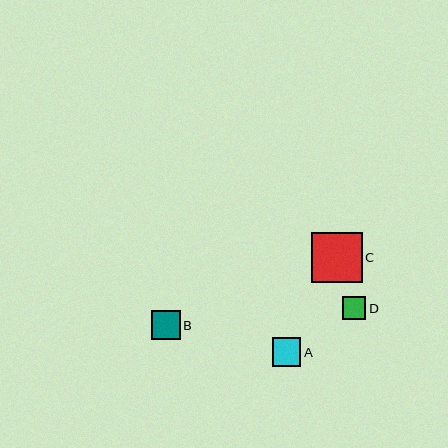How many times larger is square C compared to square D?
Square C is approximately 2.2 times the size of square D.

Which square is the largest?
Square C is the largest with a size of approximately 51 pixels.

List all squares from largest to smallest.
From largest to smallest: C, B, A, D.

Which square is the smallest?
Square D is the smallest with a size of approximately 23 pixels.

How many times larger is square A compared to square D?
Square A is approximately 1.2 times the size of square D.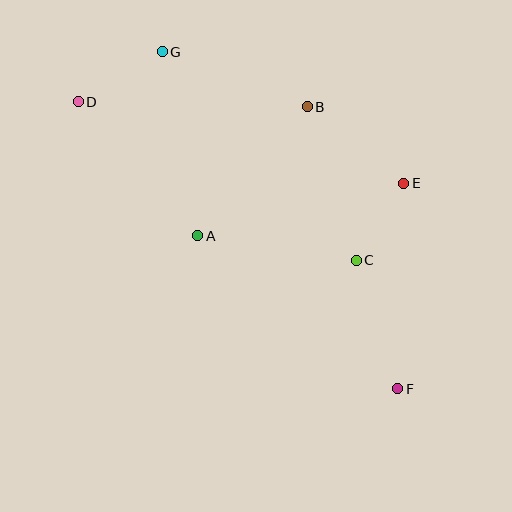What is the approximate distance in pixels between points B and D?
The distance between B and D is approximately 229 pixels.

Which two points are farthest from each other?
Points D and F are farthest from each other.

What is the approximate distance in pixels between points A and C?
The distance between A and C is approximately 160 pixels.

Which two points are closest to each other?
Points C and E are closest to each other.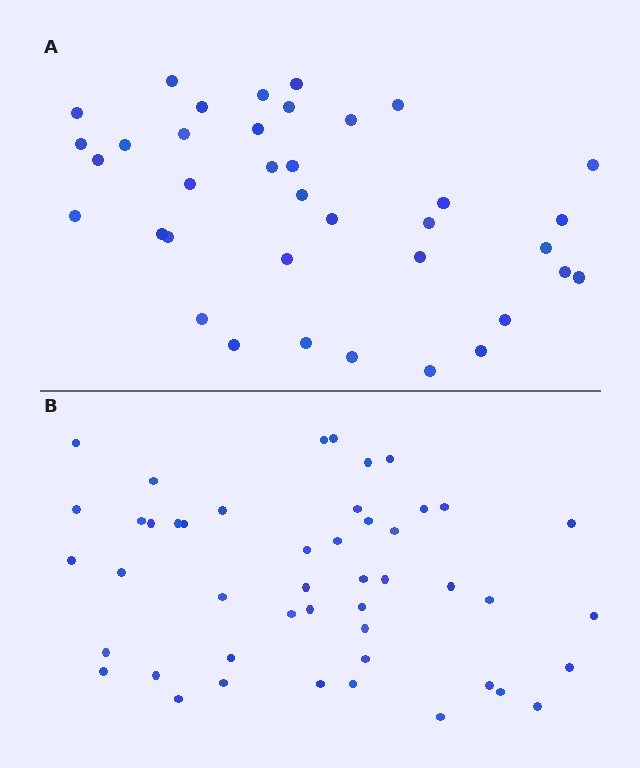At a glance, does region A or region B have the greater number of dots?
Region B (the bottom region) has more dots.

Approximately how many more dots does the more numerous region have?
Region B has roughly 10 or so more dots than region A.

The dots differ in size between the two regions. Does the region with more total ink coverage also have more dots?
No. Region A has more total ink coverage because its dots are larger, but region B actually contains more individual dots. Total area can be misleading — the number of items is what matters here.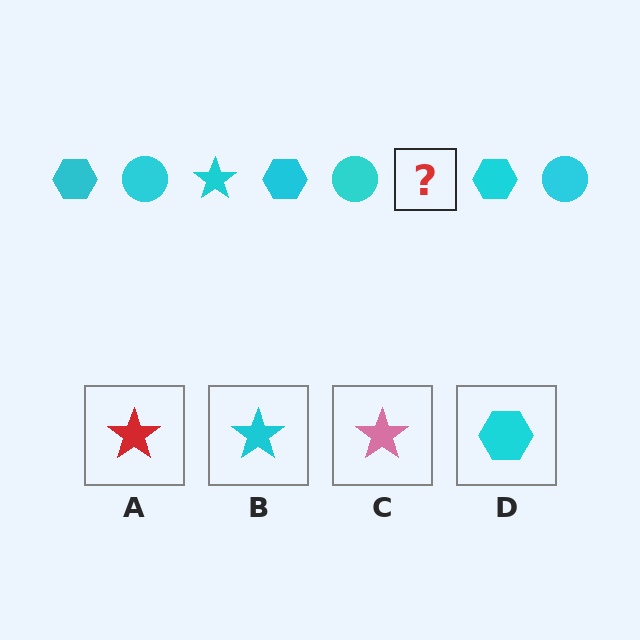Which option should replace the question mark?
Option B.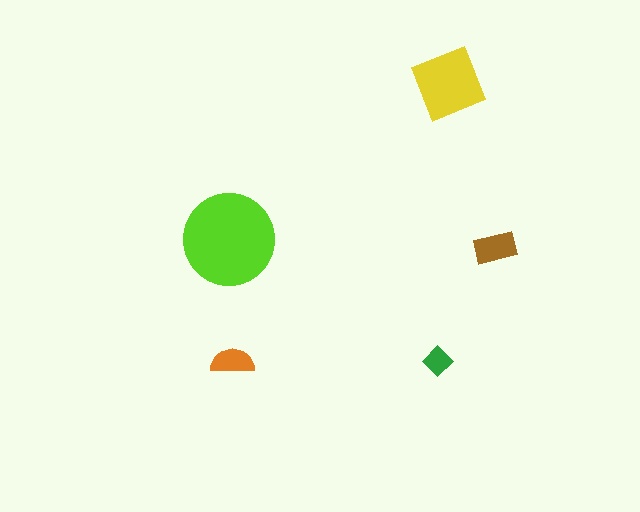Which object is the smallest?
The green diamond.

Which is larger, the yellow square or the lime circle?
The lime circle.